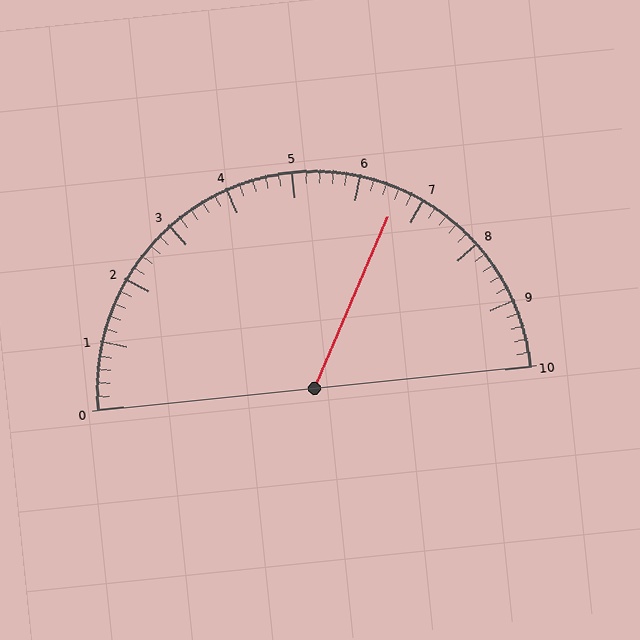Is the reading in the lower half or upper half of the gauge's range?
The reading is in the upper half of the range (0 to 10).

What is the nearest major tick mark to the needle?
The nearest major tick mark is 7.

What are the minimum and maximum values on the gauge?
The gauge ranges from 0 to 10.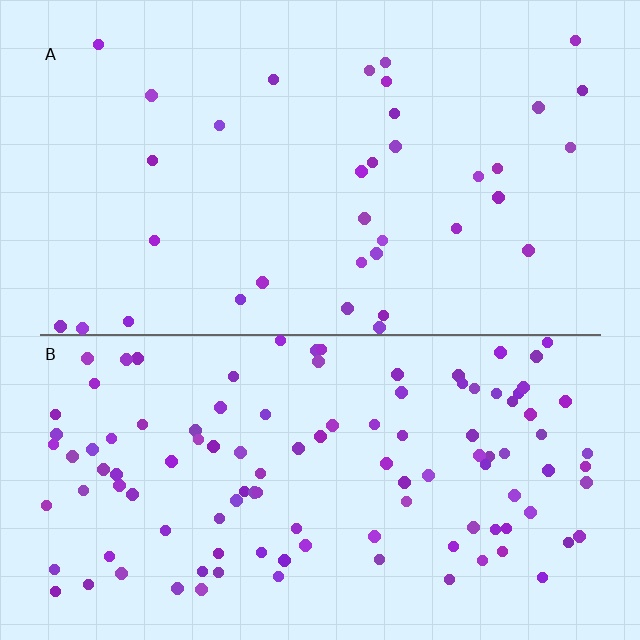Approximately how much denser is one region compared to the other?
Approximately 3.2× — region B over region A.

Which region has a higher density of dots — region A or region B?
B (the bottom).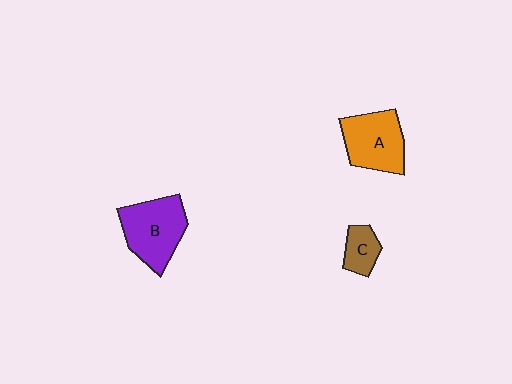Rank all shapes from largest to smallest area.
From largest to smallest: B (purple), A (orange), C (brown).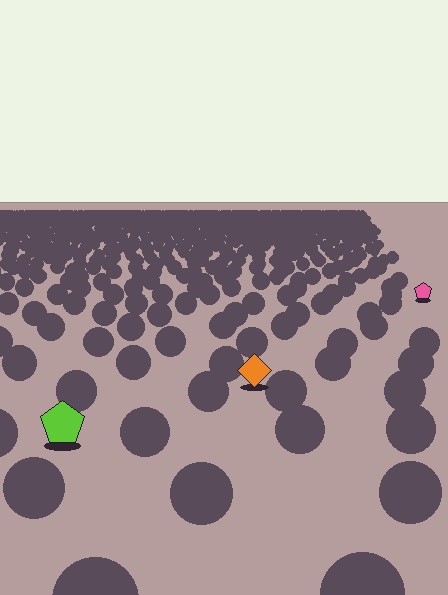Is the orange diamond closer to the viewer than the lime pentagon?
No. The lime pentagon is closer — you can tell from the texture gradient: the ground texture is coarser near it.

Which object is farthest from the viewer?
The pink pentagon is farthest from the viewer. It appears smaller and the ground texture around it is denser.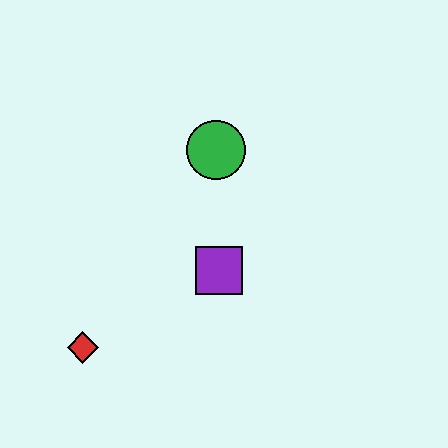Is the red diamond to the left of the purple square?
Yes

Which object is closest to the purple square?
The green circle is closest to the purple square.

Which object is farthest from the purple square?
The red diamond is farthest from the purple square.